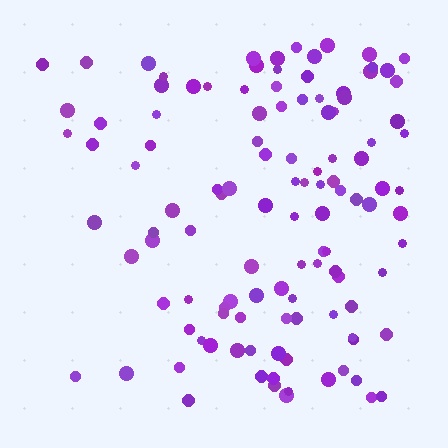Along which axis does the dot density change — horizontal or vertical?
Horizontal.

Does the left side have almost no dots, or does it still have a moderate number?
Still a moderate number, just noticeably fewer than the right.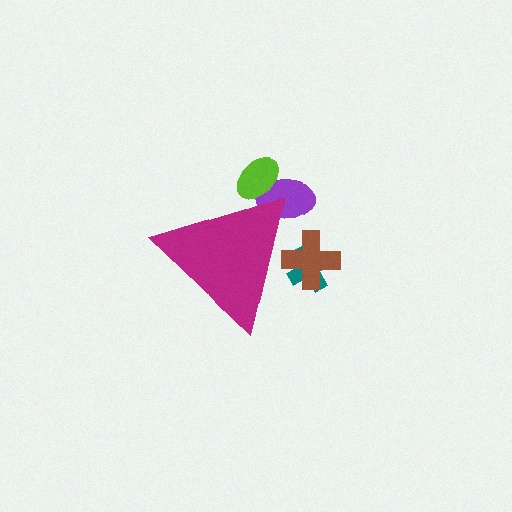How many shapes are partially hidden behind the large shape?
4 shapes are partially hidden.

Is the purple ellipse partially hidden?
Yes, the purple ellipse is partially hidden behind the magenta triangle.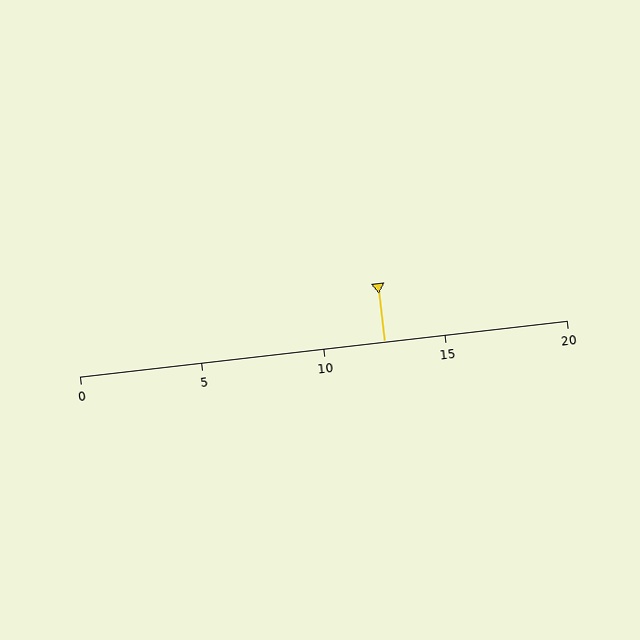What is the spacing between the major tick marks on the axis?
The major ticks are spaced 5 apart.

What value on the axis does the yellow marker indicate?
The marker indicates approximately 12.5.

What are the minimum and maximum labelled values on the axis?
The axis runs from 0 to 20.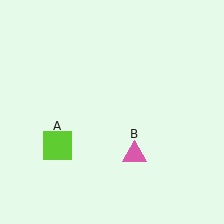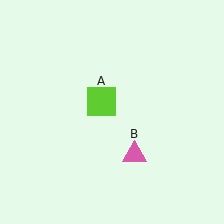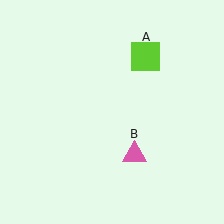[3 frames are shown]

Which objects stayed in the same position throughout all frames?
Pink triangle (object B) remained stationary.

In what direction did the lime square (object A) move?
The lime square (object A) moved up and to the right.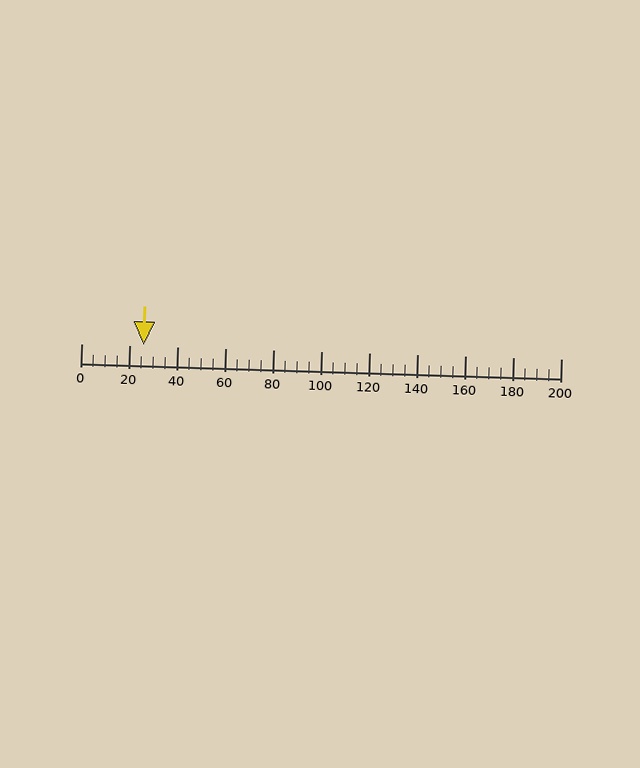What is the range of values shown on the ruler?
The ruler shows values from 0 to 200.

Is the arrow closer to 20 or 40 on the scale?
The arrow is closer to 20.